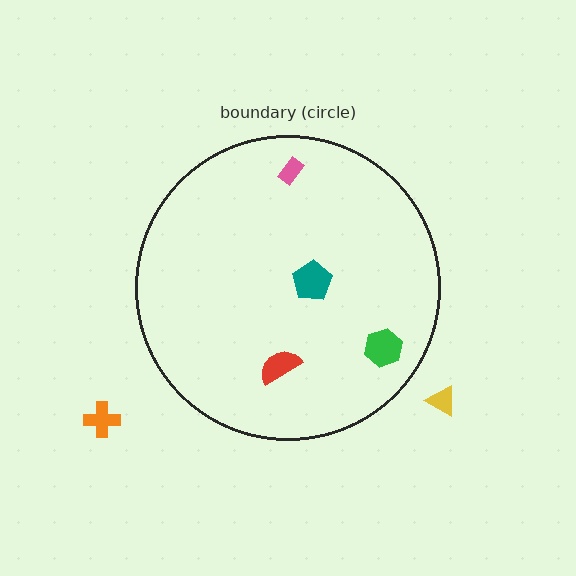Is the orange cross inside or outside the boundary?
Outside.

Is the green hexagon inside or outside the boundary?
Inside.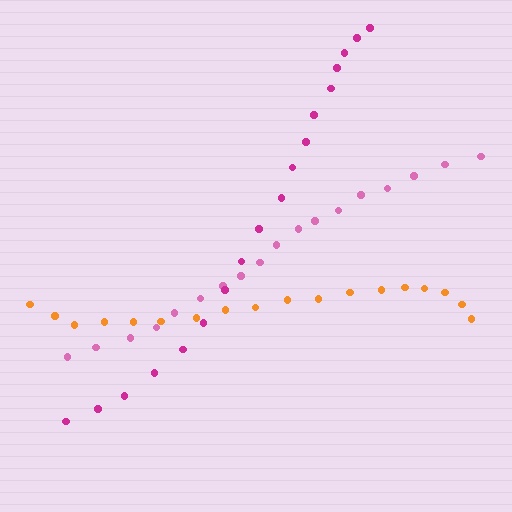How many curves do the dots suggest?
There are 3 distinct paths.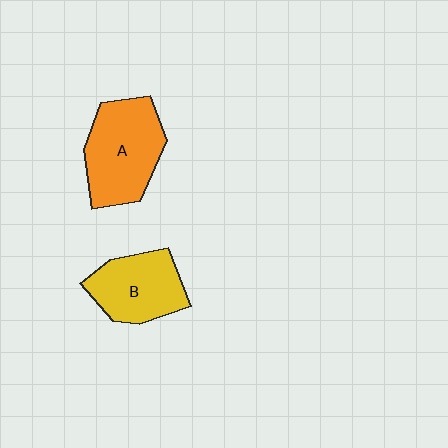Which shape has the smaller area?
Shape B (yellow).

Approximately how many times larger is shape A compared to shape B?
Approximately 1.2 times.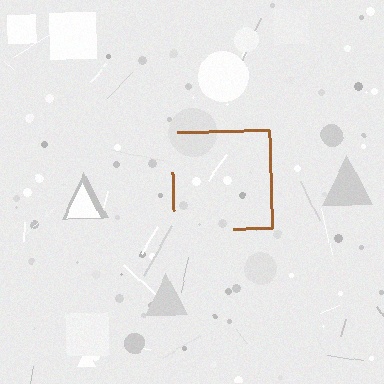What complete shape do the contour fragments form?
The contour fragments form a square.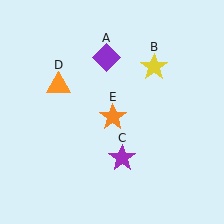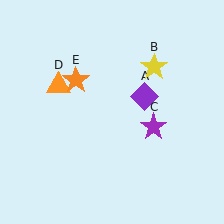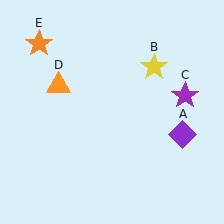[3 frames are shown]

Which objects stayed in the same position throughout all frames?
Yellow star (object B) and orange triangle (object D) remained stationary.